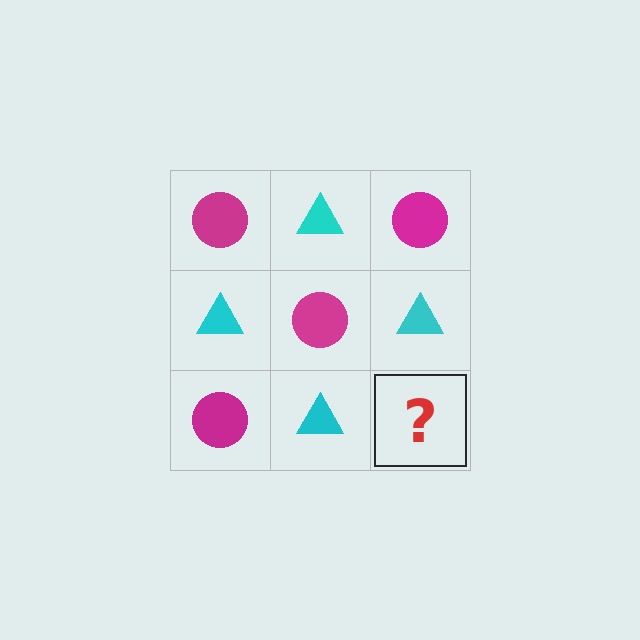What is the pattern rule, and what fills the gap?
The rule is that it alternates magenta circle and cyan triangle in a checkerboard pattern. The gap should be filled with a magenta circle.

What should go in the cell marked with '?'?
The missing cell should contain a magenta circle.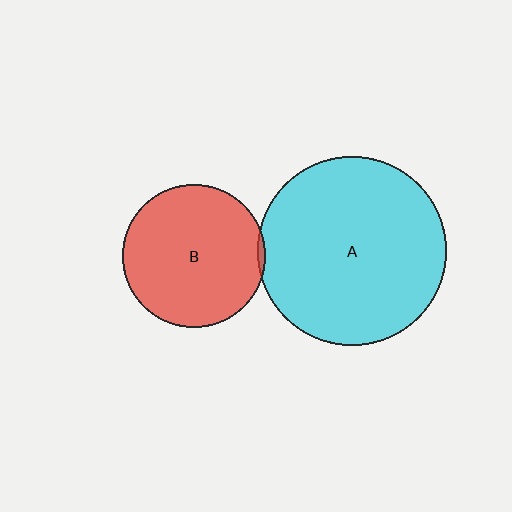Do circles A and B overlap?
Yes.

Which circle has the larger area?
Circle A (cyan).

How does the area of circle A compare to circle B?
Approximately 1.7 times.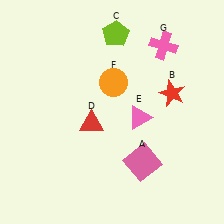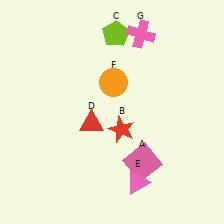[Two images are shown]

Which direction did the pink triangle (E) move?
The pink triangle (E) moved down.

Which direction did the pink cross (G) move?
The pink cross (G) moved left.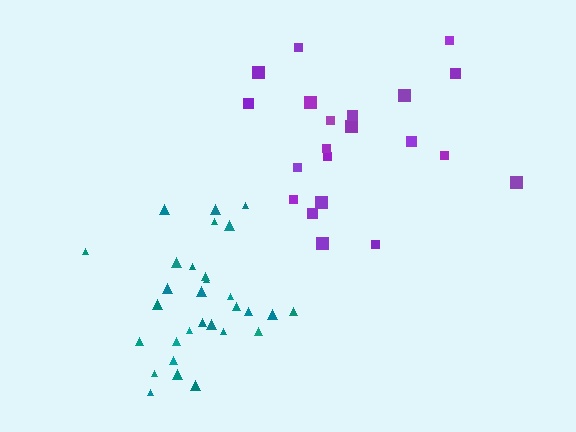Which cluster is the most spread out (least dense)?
Purple.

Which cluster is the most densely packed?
Teal.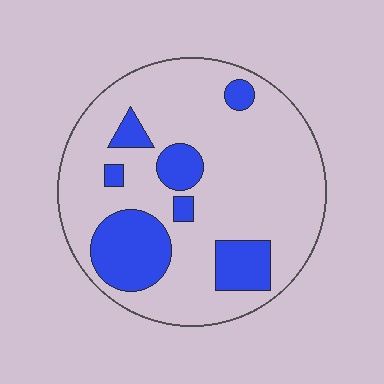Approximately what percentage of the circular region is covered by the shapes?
Approximately 20%.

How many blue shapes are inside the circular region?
7.